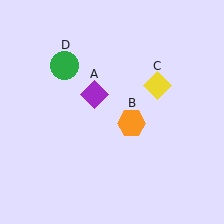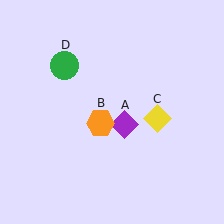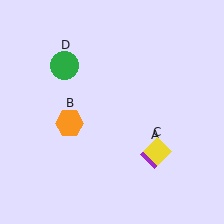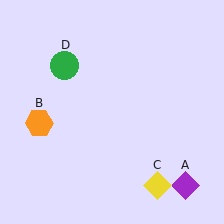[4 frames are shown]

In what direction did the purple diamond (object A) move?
The purple diamond (object A) moved down and to the right.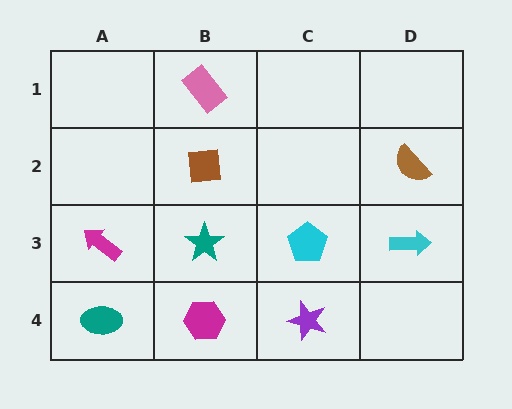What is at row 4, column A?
A teal ellipse.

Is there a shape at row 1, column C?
No, that cell is empty.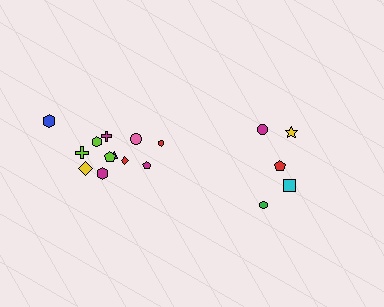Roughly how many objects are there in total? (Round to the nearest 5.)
Roughly 15 objects in total.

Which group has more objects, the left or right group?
The left group.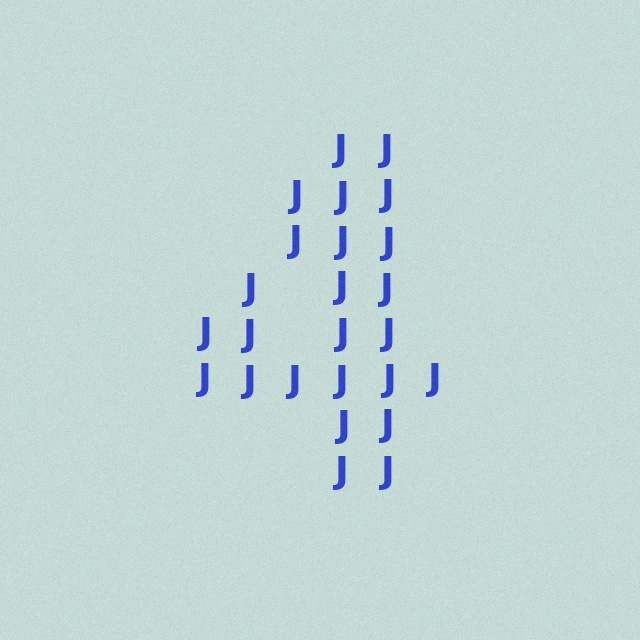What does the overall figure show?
The overall figure shows the digit 4.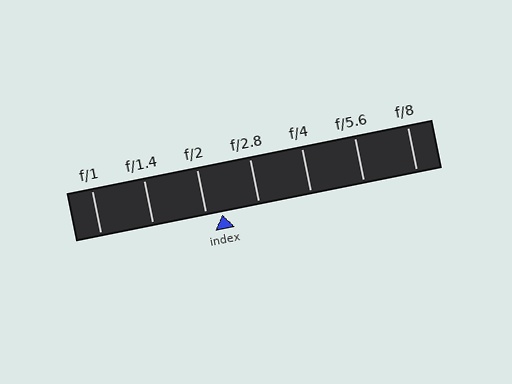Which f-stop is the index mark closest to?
The index mark is closest to f/2.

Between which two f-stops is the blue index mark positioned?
The index mark is between f/2 and f/2.8.